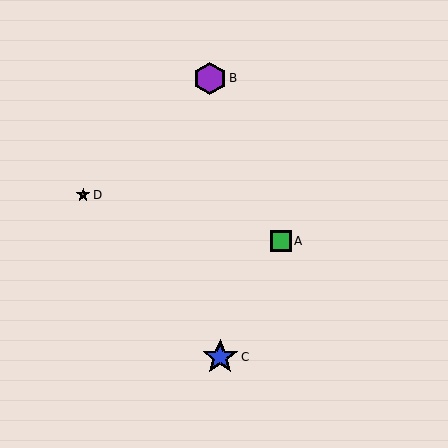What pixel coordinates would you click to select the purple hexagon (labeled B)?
Click at (210, 78) to select the purple hexagon B.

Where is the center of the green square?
The center of the green square is at (281, 241).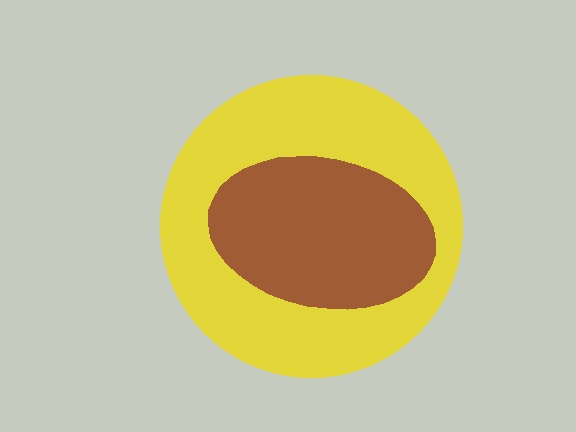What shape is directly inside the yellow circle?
The brown ellipse.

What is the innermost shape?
The brown ellipse.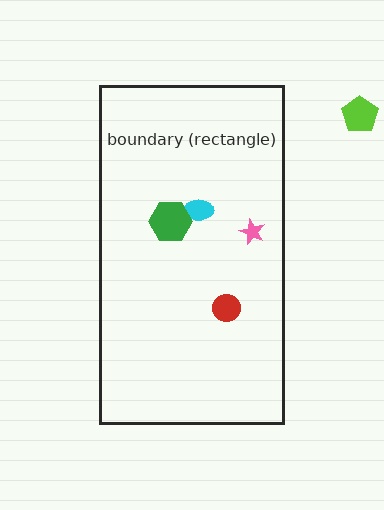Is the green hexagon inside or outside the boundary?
Inside.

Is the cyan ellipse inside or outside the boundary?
Inside.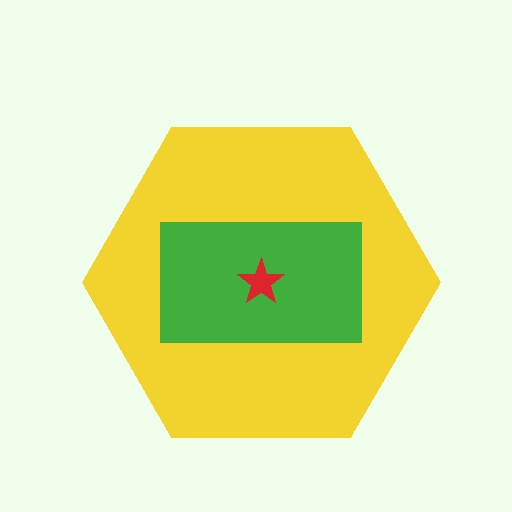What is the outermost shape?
The yellow hexagon.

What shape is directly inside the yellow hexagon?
The green rectangle.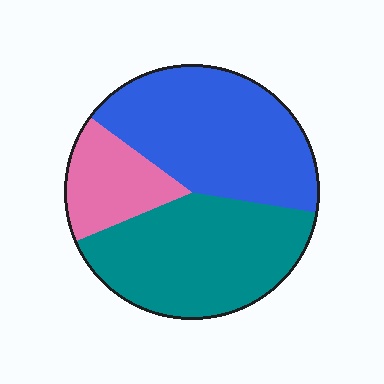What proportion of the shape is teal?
Teal takes up between a quarter and a half of the shape.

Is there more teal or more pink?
Teal.